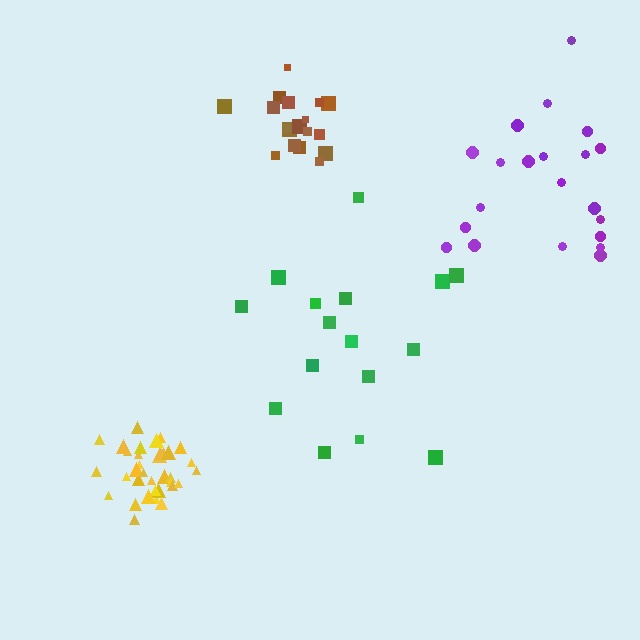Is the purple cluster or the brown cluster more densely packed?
Brown.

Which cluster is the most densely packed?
Yellow.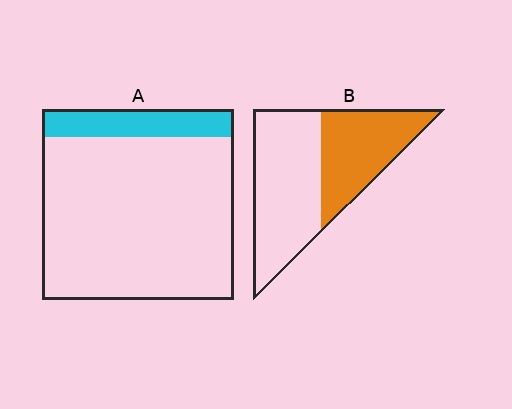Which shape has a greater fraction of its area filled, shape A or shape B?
Shape B.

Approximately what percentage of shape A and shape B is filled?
A is approximately 15% and B is approximately 40%.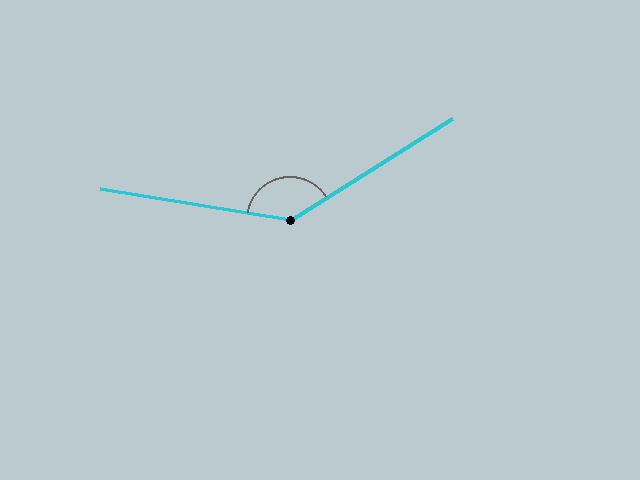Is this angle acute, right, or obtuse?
It is obtuse.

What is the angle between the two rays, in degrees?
Approximately 139 degrees.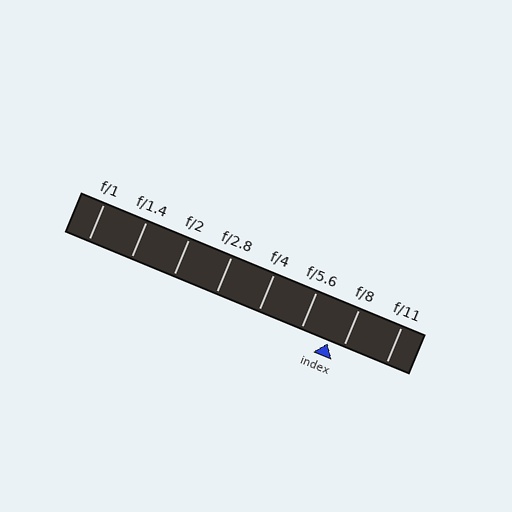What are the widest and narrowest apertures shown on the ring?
The widest aperture shown is f/1 and the narrowest is f/11.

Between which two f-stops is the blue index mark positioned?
The index mark is between f/5.6 and f/8.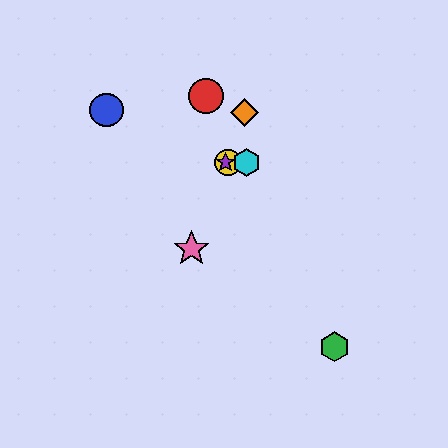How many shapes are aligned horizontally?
3 shapes (the yellow circle, the purple star, the cyan hexagon) are aligned horizontally.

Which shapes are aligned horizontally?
The yellow circle, the purple star, the cyan hexagon are aligned horizontally.